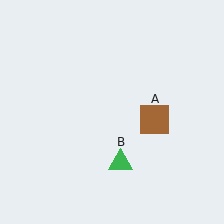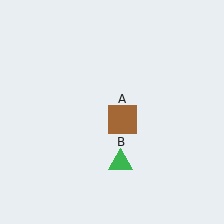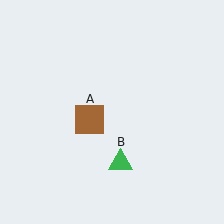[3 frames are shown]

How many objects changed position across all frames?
1 object changed position: brown square (object A).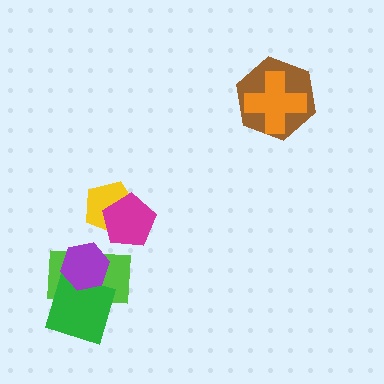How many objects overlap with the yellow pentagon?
1 object overlaps with the yellow pentagon.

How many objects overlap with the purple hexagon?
2 objects overlap with the purple hexagon.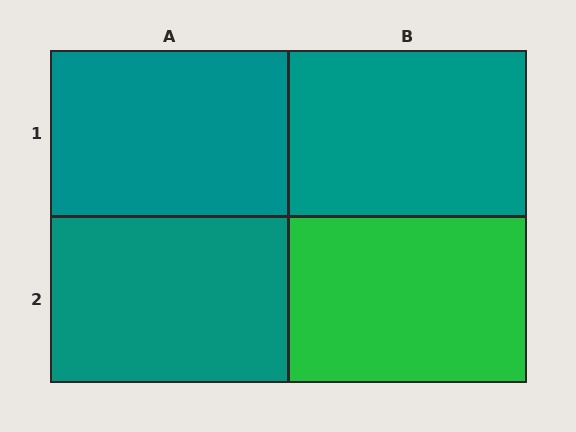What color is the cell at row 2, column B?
Green.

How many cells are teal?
3 cells are teal.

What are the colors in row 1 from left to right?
Teal, teal.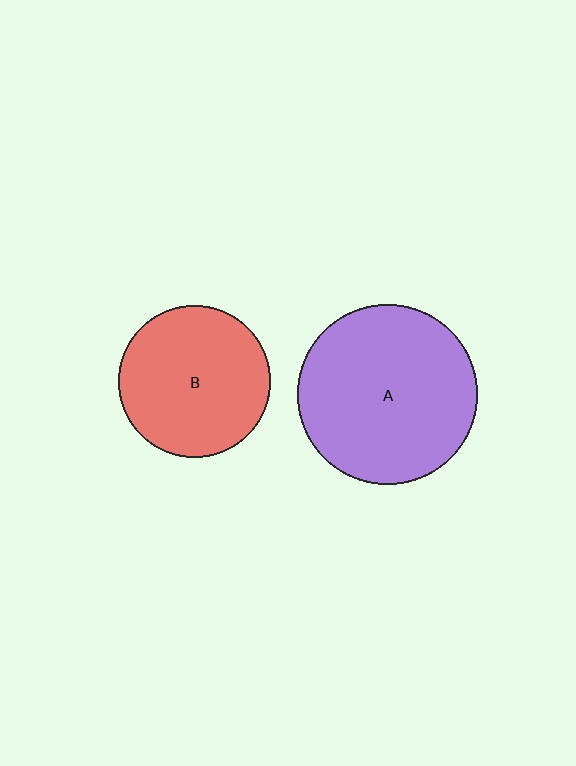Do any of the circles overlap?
No, none of the circles overlap.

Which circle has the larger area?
Circle A (purple).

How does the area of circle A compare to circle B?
Approximately 1.4 times.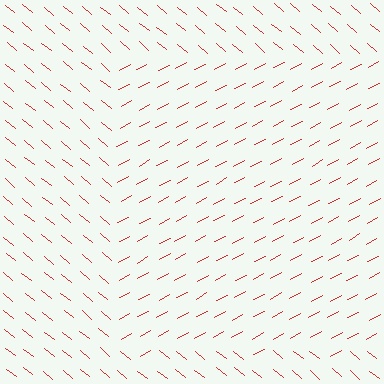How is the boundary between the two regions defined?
The boundary is defined purely by a change in line orientation (approximately 68 degrees difference). All lines are the same color and thickness.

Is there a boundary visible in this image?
Yes, there is a texture boundary formed by a change in line orientation.